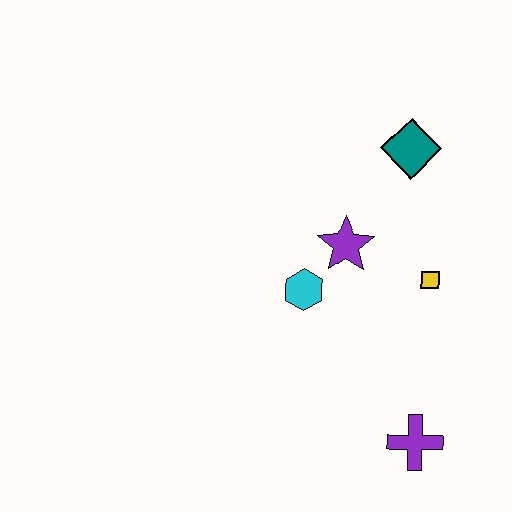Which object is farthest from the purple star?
The purple cross is farthest from the purple star.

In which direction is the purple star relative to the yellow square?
The purple star is to the left of the yellow square.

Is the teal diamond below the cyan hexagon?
No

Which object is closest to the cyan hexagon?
The purple star is closest to the cyan hexagon.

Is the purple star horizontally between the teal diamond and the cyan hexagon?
Yes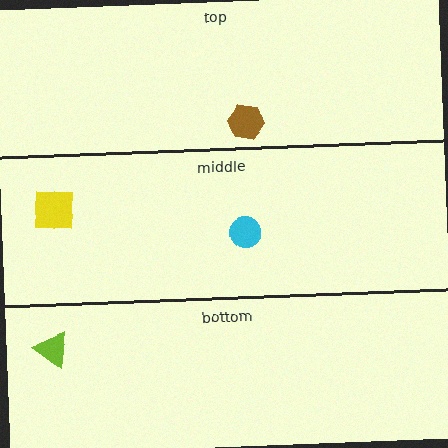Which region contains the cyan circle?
The middle region.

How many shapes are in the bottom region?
1.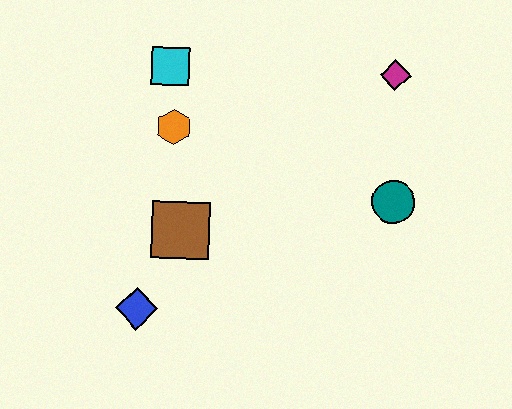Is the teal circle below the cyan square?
Yes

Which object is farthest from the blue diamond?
The magenta diamond is farthest from the blue diamond.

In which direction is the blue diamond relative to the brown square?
The blue diamond is below the brown square.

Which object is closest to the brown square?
The blue diamond is closest to the brown square.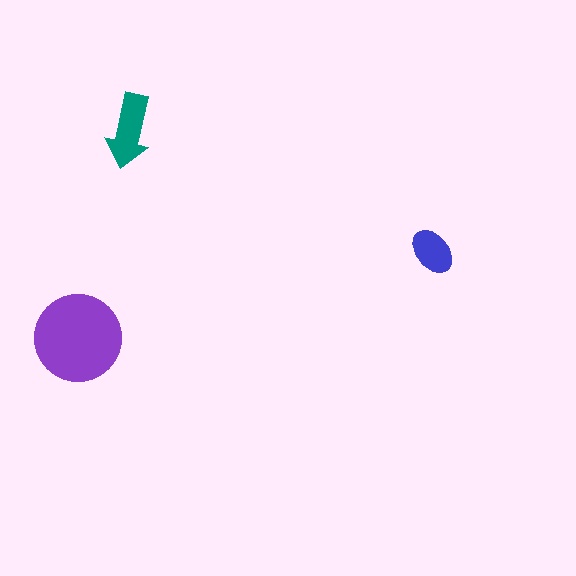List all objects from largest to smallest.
The purple circle, the teal arrow, the blue ellipse.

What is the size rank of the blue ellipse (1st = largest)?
3rd.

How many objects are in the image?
There are 3 objects in the image.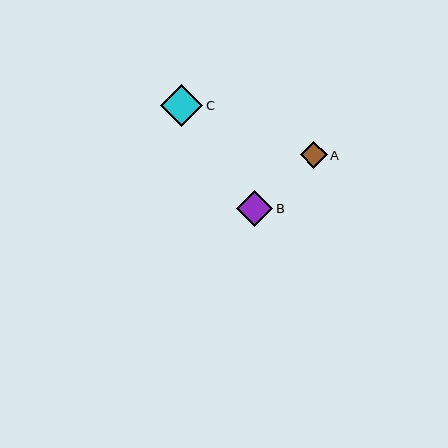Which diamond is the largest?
Diamond C is the largest with a size of approximately 42 pixels.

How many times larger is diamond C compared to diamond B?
Diamond C is approximately 1.2 times the size of diamond B.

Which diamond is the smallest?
Diamond A is the smallest with a size of approximately 27 pixels.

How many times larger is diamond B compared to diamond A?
Diamond B is approximately 1.3 times the size of diamond A.